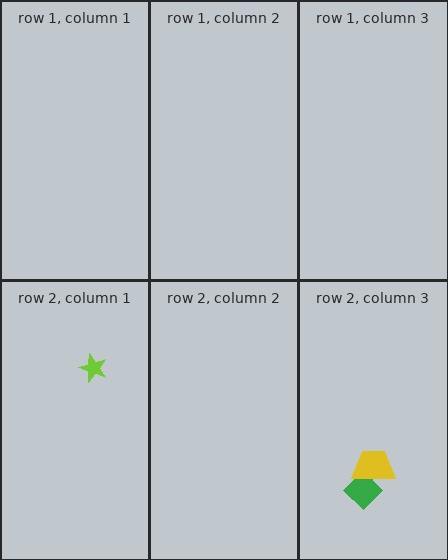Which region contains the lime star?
The row 2, column 1 region.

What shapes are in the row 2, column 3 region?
The green diamond, the yellow trapezoid.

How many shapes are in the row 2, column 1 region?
1.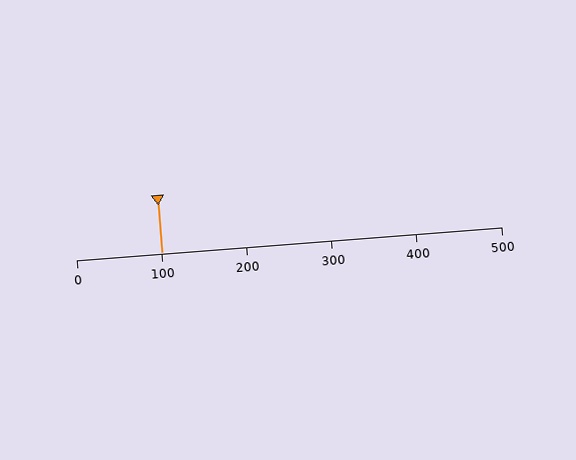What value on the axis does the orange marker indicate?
The marker indicates approximately 100.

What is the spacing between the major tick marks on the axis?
The major ticks are spaced 100 apart.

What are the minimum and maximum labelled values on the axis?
The axis runs from 0 to 500.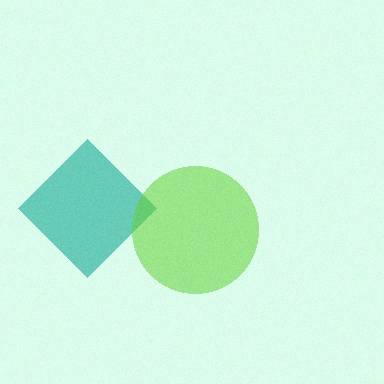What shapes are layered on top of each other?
The layered shapes are: a teal diamond, a lime circle.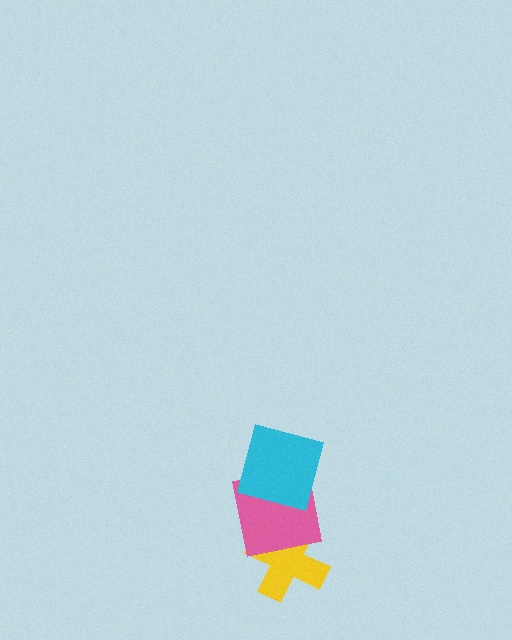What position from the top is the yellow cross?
The yellow cross is 3rd from the top.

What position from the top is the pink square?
The pink square is 2nd from the top.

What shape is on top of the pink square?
The cyan square is on top of the pink square.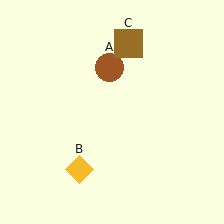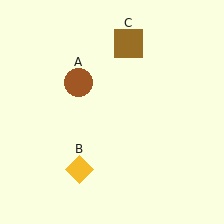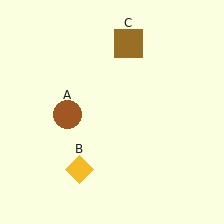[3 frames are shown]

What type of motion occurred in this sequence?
The brown circle (object A) rotated counterclockwise around the center of the scene.